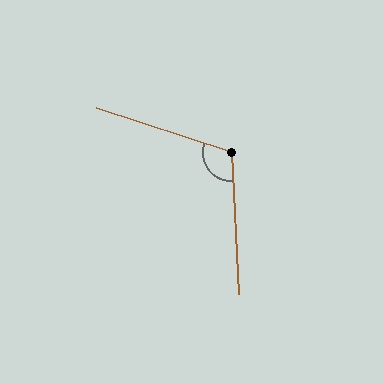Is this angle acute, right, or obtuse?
It is obtuse.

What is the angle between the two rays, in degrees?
Approximately 111 degrees.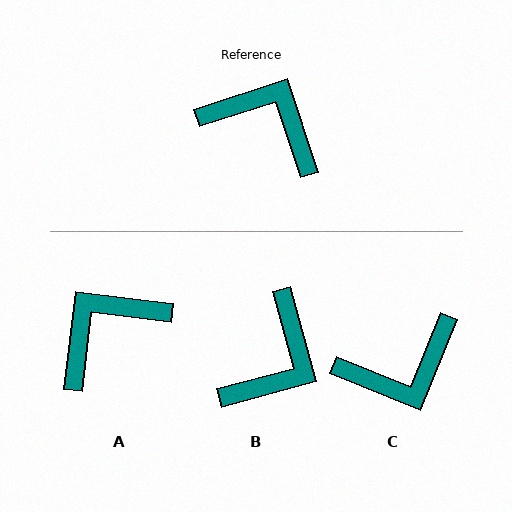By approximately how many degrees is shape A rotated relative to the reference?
Approximately 65 degrees counter-clockwise.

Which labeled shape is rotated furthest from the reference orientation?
C, about 130 degrees away.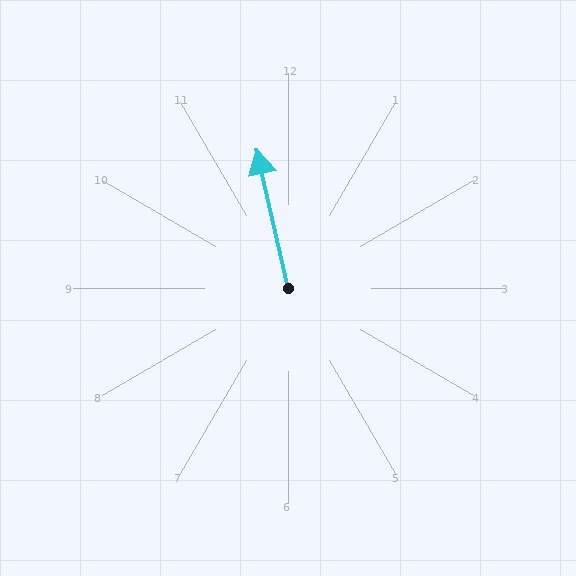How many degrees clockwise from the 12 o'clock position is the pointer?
Approximately 347 degrees.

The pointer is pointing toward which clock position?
Roughly 12 o'clock.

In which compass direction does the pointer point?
North.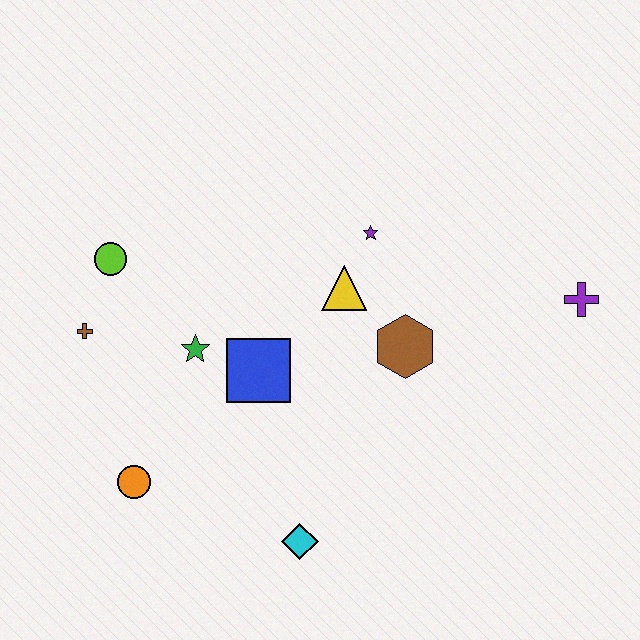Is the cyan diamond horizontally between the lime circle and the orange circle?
No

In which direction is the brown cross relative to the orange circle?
The brown cross is above the orange circle.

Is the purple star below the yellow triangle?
No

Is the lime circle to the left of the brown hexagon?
Yes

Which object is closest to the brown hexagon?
The yellow triangle is closest to the brown hexagon.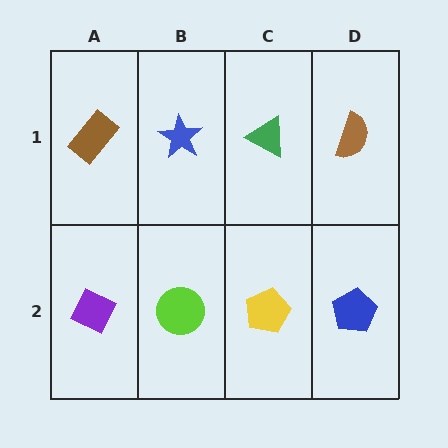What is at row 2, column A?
A purple diamond.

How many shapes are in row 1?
4 shapes.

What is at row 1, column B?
A blue star.